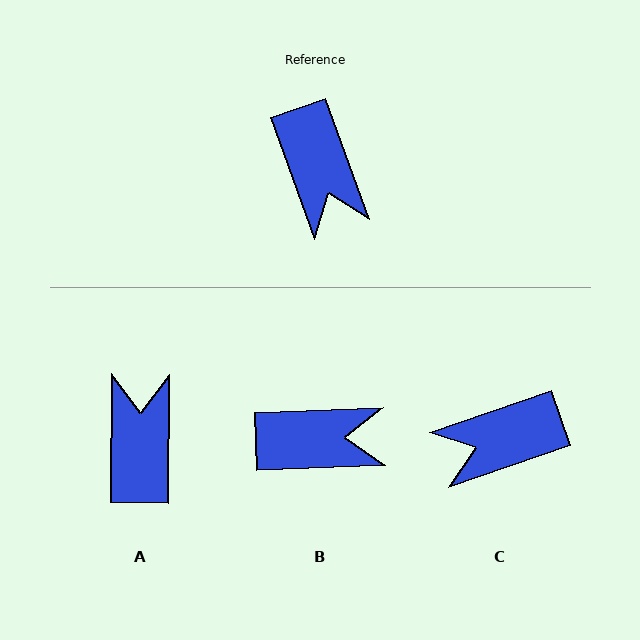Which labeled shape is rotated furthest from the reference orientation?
A, about 160 degrees away.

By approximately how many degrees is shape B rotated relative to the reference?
Approximately 73 degrees counter-clockwise.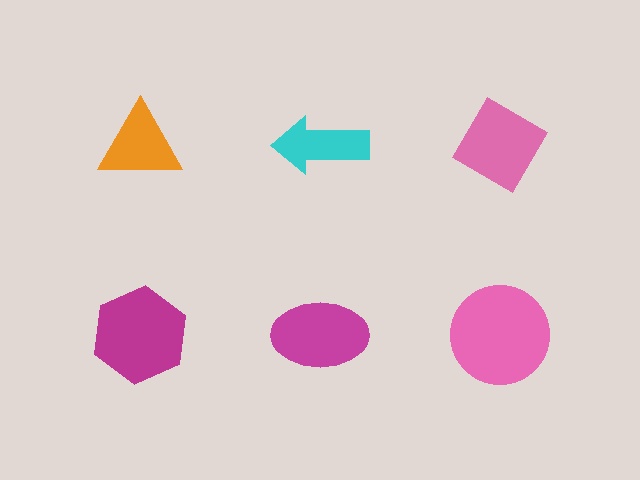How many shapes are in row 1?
3 shapes.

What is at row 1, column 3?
A pink diamond.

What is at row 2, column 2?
A magenta ellipse.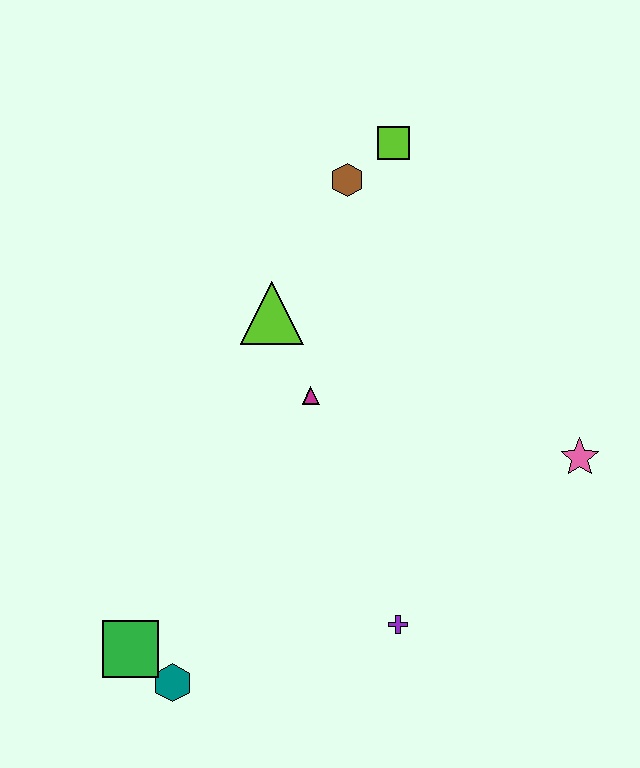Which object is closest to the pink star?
The purple cross is closest to the pink star.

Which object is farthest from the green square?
The lime square is farthest from the green square.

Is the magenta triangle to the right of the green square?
Yes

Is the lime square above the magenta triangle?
Yes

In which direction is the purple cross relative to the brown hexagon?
The purple cross is below the brown hexagon.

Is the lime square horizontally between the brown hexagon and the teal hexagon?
No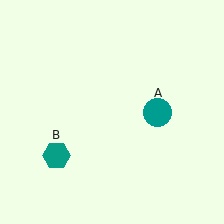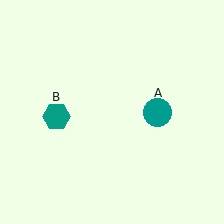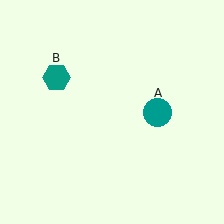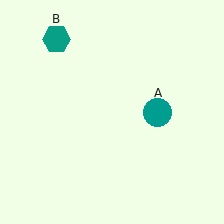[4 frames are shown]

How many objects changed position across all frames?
1 object changed position: teal hexagon (object B).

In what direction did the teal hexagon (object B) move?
The teal hexagon (object B) moved up.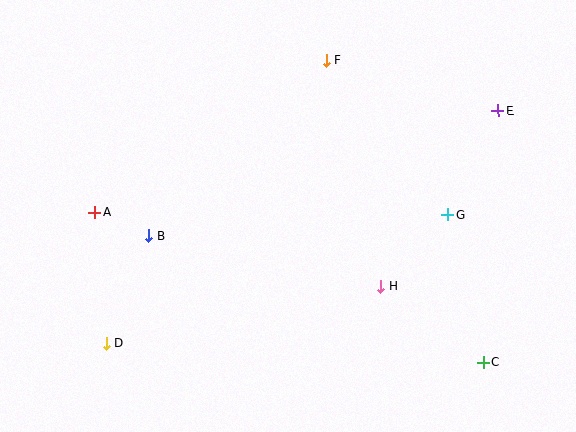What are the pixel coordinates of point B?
Point B is at (149, 235).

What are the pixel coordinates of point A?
Point A is at (95, 212).